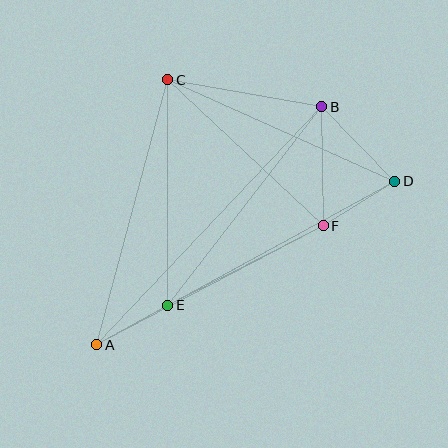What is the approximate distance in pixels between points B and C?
The distance between B and C is approximately 156 pixels.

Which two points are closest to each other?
Points A and E are closest to each other.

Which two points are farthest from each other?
Points A and D are farthest from each other.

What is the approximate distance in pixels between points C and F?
The distance between C and F is approximately 213 pixels.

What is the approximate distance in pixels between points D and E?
The distance between D and E is approximately 259 pixels.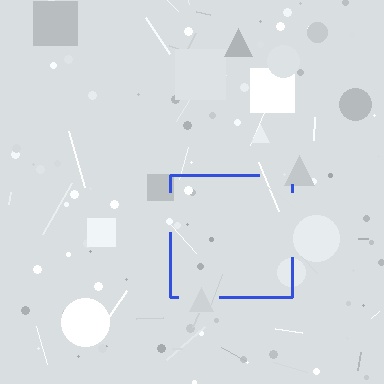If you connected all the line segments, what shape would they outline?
They would outline a square.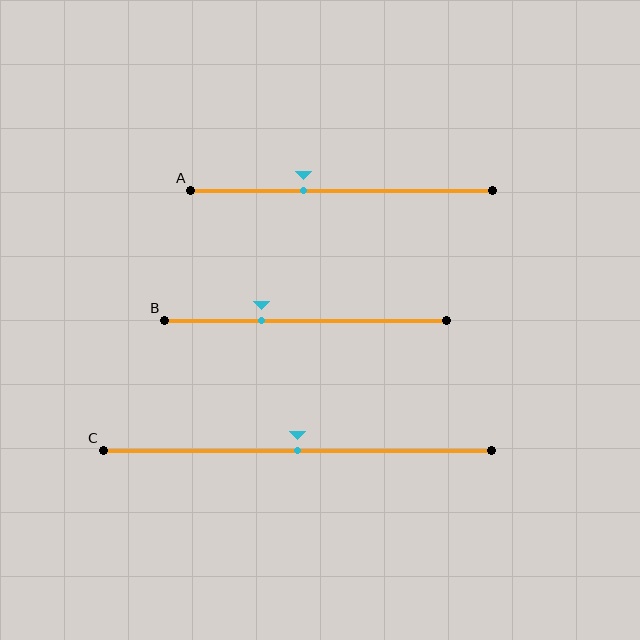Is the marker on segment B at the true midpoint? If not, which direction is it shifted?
No, the marker on segment B is shifted to the left by about 15% of the segment length.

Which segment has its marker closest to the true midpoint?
Segment C has its marker closest to the true midpoint.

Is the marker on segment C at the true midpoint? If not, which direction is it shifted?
Yes, the marker on segment C is at the true midpoint.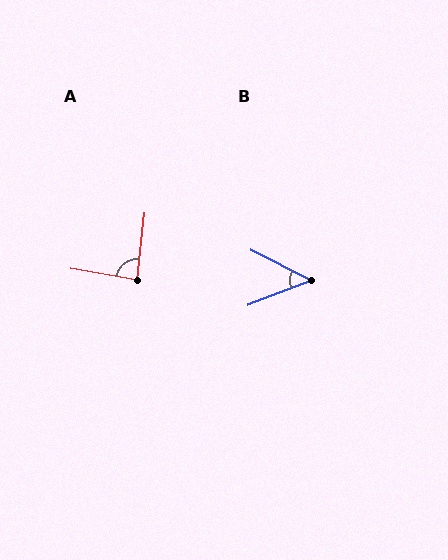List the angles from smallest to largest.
B (48°), A (86°).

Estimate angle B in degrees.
Approximately 48 degrees.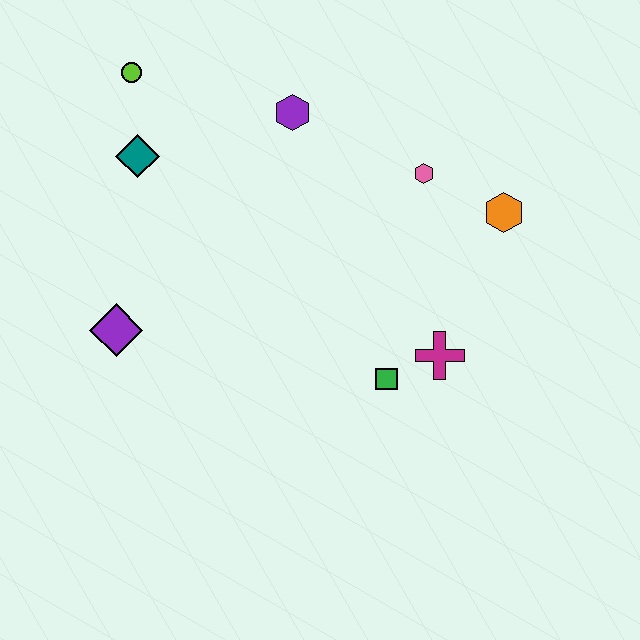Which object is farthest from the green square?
The lime circle is farthest from the green square.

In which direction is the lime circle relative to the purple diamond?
The lime circle is above the purple diamond.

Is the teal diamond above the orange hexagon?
Yes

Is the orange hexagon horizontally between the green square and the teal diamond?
No